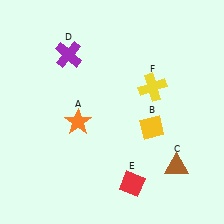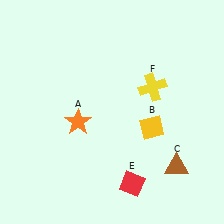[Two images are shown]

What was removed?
The purple cross (D) was removed in Image 2.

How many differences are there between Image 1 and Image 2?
There is 1 difference between the two images.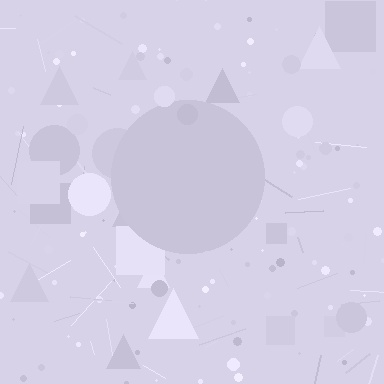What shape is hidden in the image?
A circle is hidden in the image.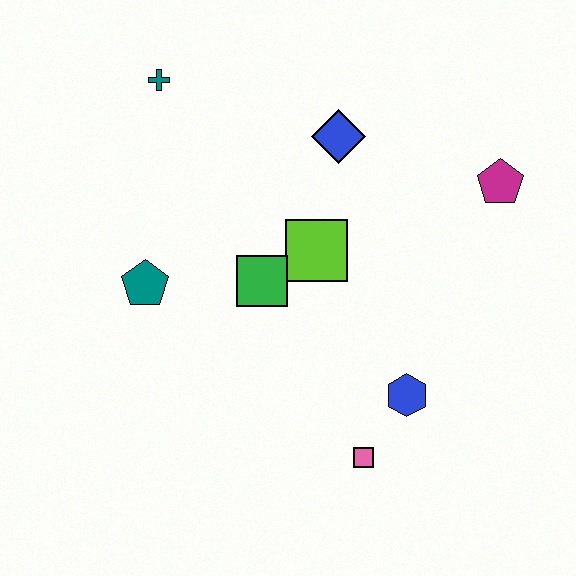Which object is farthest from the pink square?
The teal cross is farthest from the pink square.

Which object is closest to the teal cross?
The blue diamond is closest to the teal cross.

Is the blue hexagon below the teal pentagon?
Yes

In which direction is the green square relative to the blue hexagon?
The green square is to the left of the blue hexagon.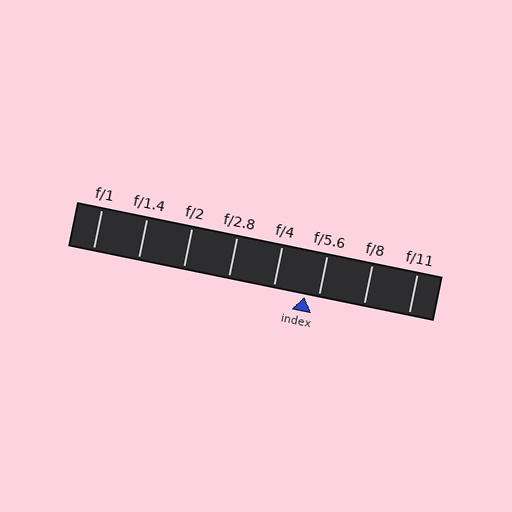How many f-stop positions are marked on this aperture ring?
There are 8 f-stop positions marked.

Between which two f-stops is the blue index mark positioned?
The index mark is between f/4 and f/5.6.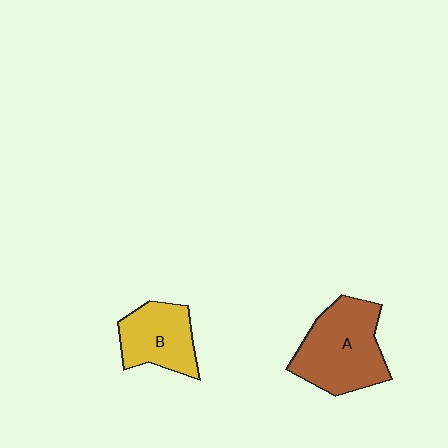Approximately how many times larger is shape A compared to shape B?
Approximately 1.5 times.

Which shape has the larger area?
Shape A (brown).